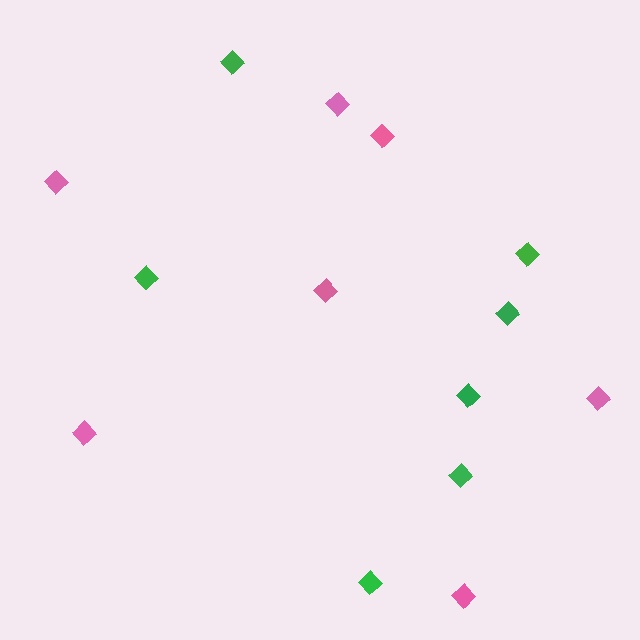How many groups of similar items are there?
There are 2 groups: one group of pink diamonds (7) and one group of green diamonds (7).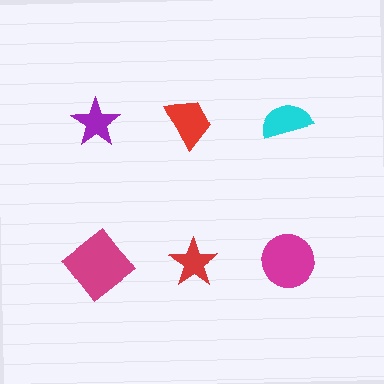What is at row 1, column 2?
A red trapezoid.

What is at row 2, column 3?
A magenta circle.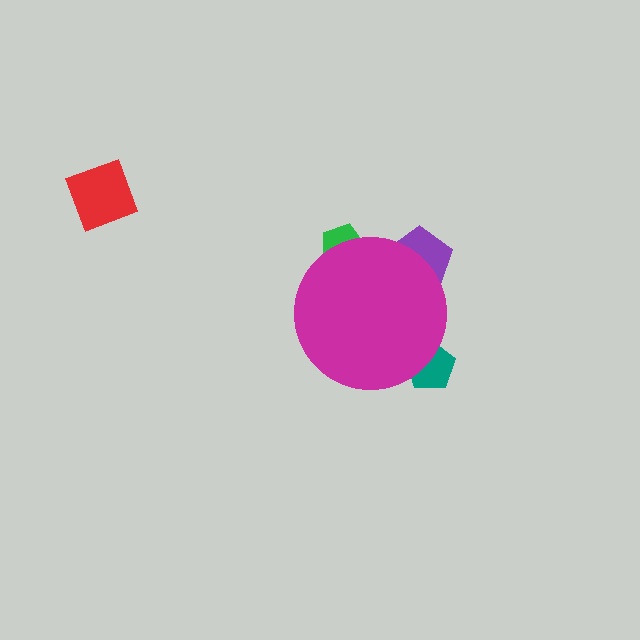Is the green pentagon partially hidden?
Yes, the green pentagon is partially hidden behind the magenta circle.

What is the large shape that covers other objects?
A magenta circle.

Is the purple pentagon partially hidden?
Yes, the purple pentagon is partially hidden behind the magenta circle.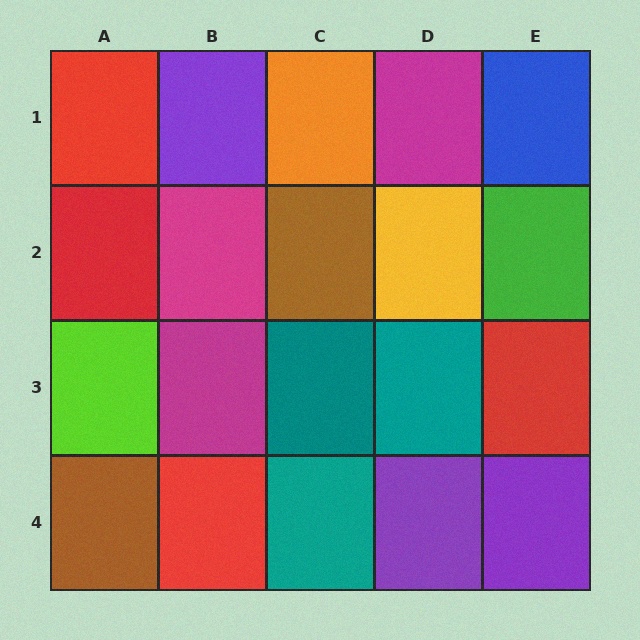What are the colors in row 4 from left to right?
Brown, red, teal, purple, purple.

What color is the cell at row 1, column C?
Orange.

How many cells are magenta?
3 cells are magenta.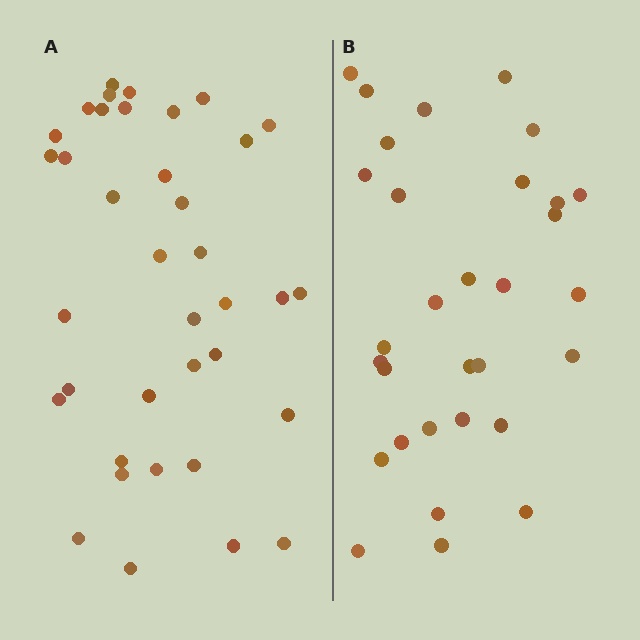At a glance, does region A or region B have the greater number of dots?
Region A (the left region) has more dots.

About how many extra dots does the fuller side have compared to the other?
Region A has about 6 more dots than region B.